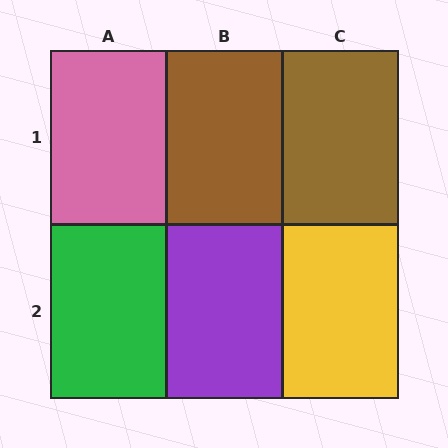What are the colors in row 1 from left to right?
Pink, brown, brown.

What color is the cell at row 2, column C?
Yellow.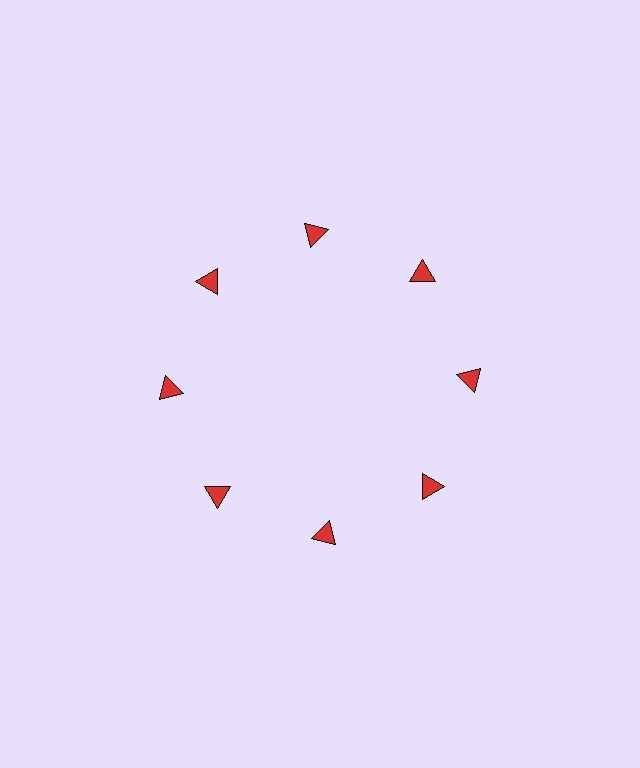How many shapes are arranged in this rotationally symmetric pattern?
There are 8 shapes, arranged in 8 groups of 1.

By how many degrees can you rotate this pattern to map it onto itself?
The pattern maps onto itself every 45 degrees of rotation.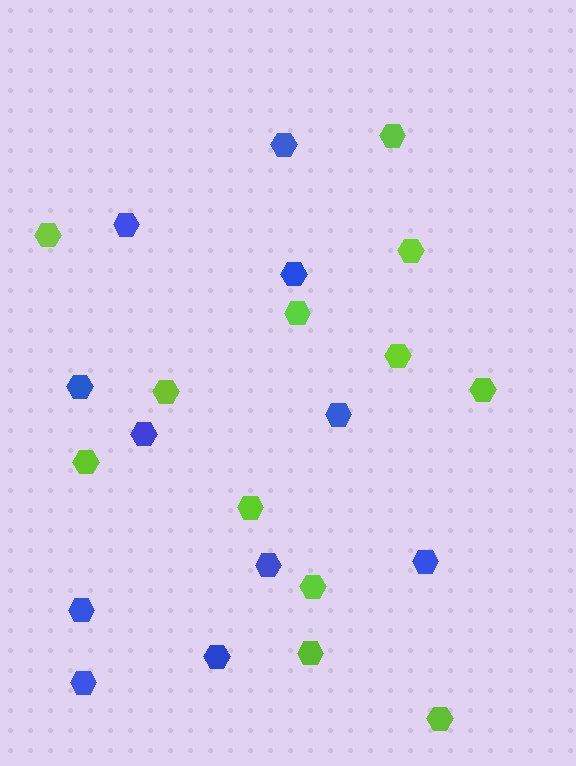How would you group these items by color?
There are 2 groups: one group of blue hexagons (11) and one group of lime hexagons (12).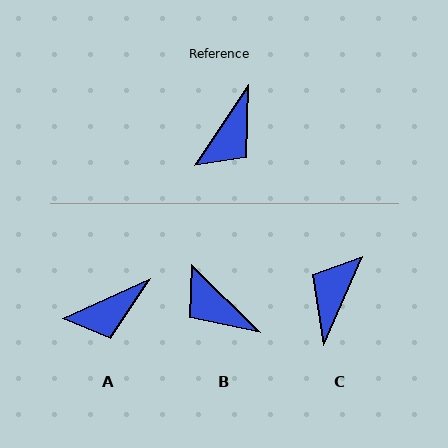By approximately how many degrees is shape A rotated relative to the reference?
Approximately 32 degrees clockwise.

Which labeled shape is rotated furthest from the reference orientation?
C, about 170 degrees away.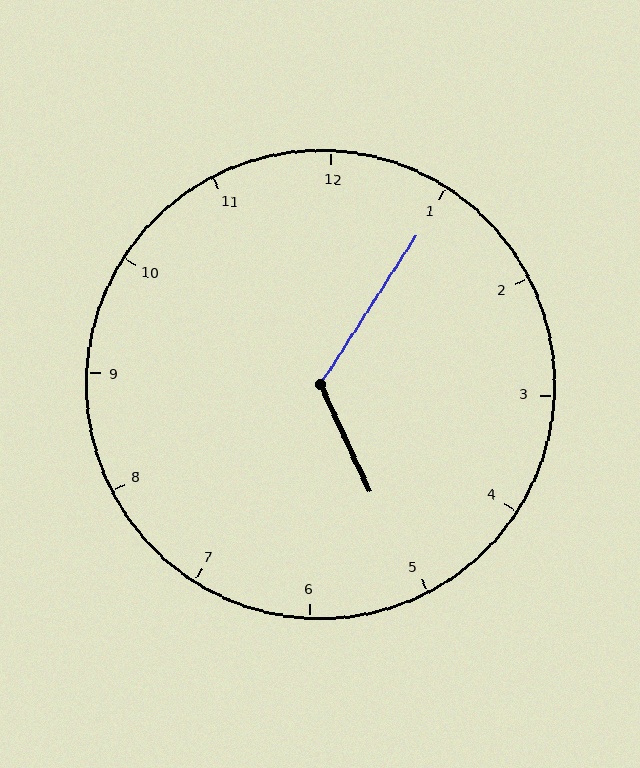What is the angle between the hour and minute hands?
Approximately 122 degrees.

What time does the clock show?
5:05.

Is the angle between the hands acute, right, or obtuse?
It is obtuse.